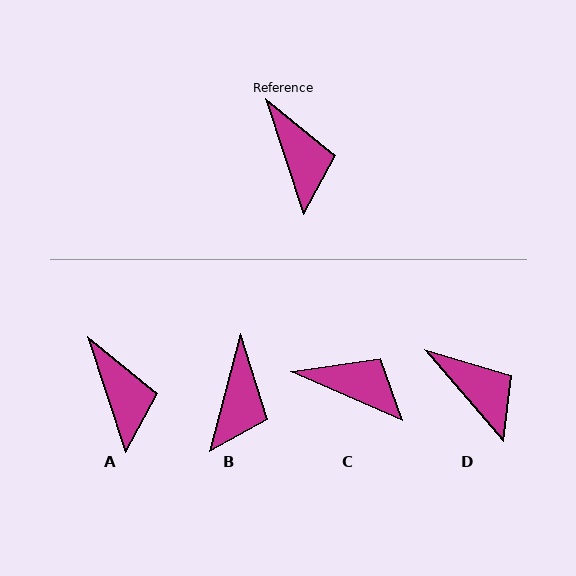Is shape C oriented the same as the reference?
No, it is off by about 48 degrees.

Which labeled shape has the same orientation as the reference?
A.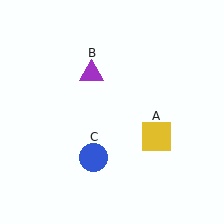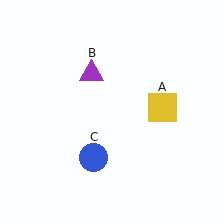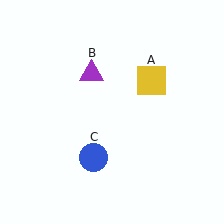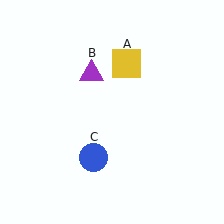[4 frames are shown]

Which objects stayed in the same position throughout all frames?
Purple triangle (object B) and blue circle (object C) remained stationary.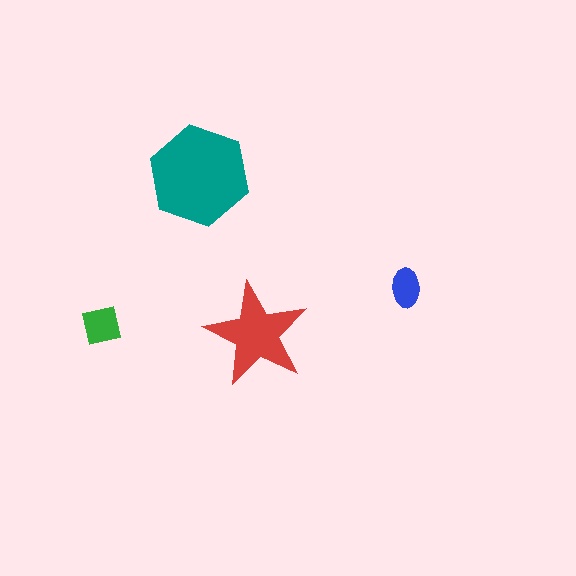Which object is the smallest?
The blue ellipse.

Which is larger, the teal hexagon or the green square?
The teal hexagon.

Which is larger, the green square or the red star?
The red star.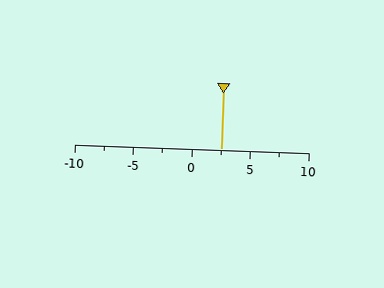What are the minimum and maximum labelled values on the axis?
The axis runs from -10 to 10.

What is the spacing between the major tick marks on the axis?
The major ticks are spaced 5 apart.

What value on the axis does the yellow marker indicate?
The marker indicates approximately 2.5.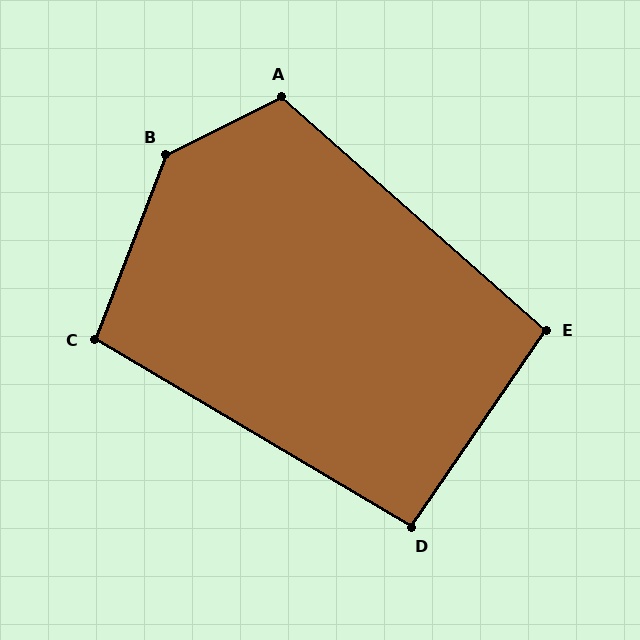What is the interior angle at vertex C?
Approximately 100 degrees (obtuse).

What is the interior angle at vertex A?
Approximately 112 degrees (obtuse).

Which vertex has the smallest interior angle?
D, at approximately 94 degrees.